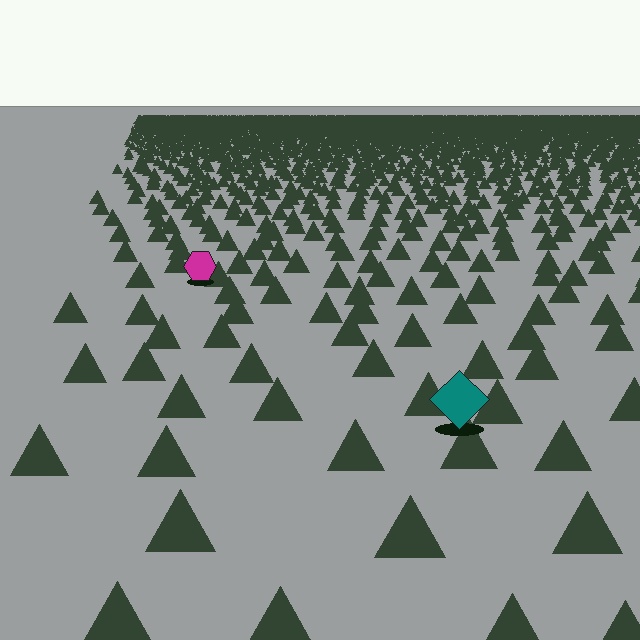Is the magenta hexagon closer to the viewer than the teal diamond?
No. The teal diamond is closer — you can tell from the texture gradient: the ground texture is coarser near it.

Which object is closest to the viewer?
The teal diamond is closest. The texture marks near it are larger and more spread out.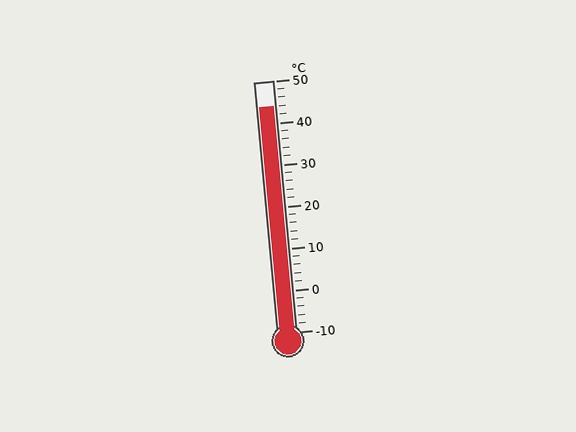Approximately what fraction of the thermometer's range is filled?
The thermometer is filled to approximately 90% of its range.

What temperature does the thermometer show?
The thermometer shows approximately 44°C.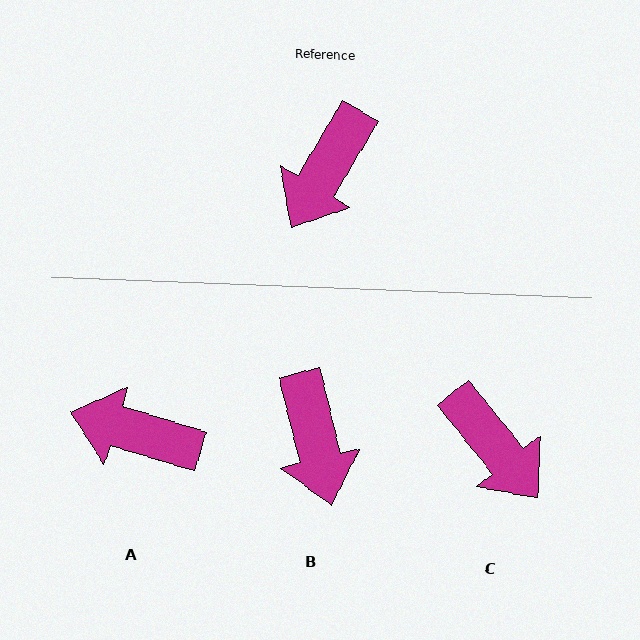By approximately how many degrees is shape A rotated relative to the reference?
Approximately 76 degrees clockwise.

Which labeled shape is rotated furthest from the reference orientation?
A, about 76 degrees away.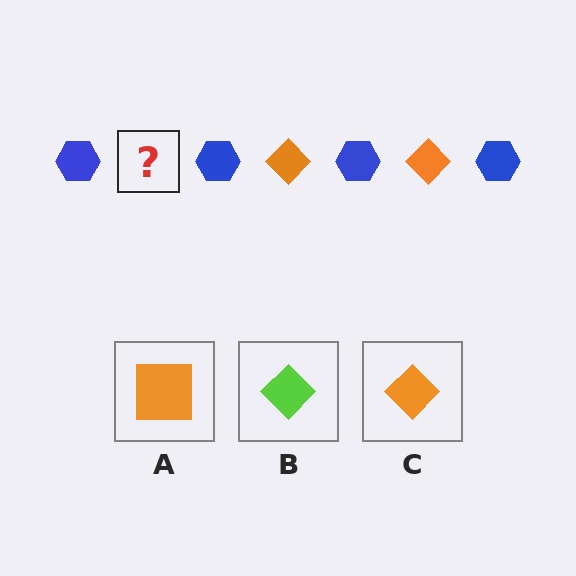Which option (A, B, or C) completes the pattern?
C.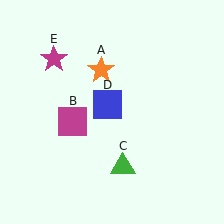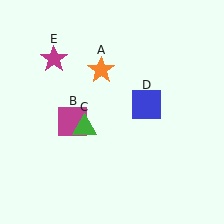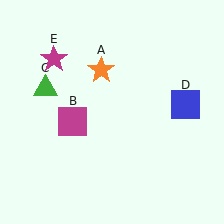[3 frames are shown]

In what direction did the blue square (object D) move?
The blue square (object D) moved right.